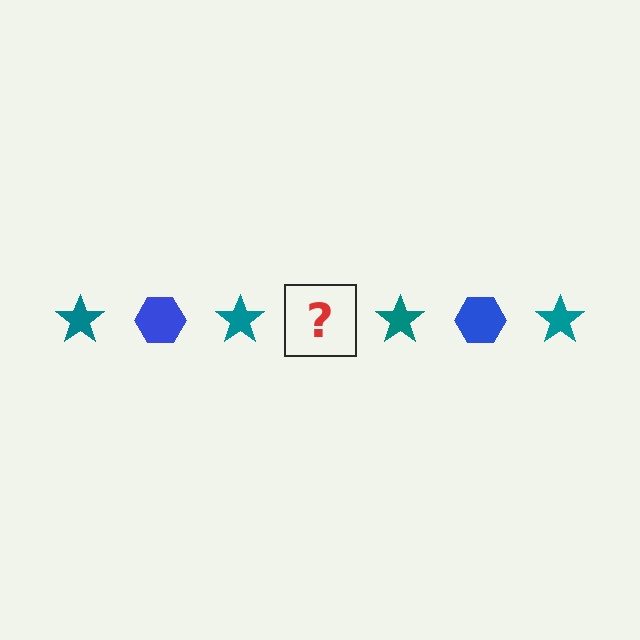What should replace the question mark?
The question mark should be replaced with a blue hexagon.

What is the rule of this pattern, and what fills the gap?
The rule is that the pattern alternates between teal star and blue hexagon. The gap should be filled with a blue hexagon.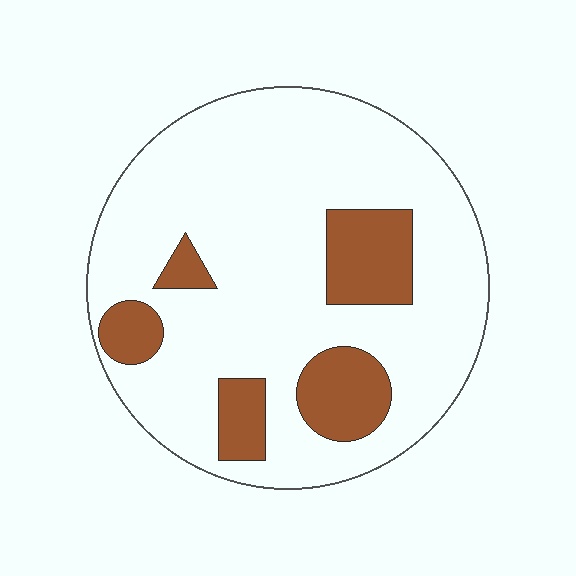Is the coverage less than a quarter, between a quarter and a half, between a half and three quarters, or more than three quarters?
Less than a quarter.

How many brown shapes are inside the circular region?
5.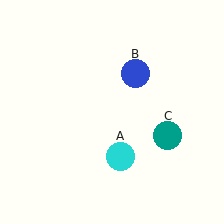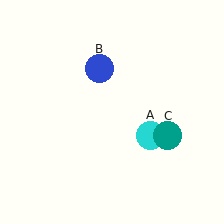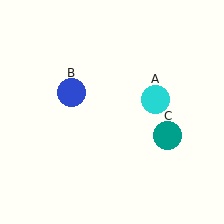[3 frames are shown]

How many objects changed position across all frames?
2 objects changed position: cyan circle (object A), blue circle (object B).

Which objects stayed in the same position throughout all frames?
Teal circle (object C) remained stationary.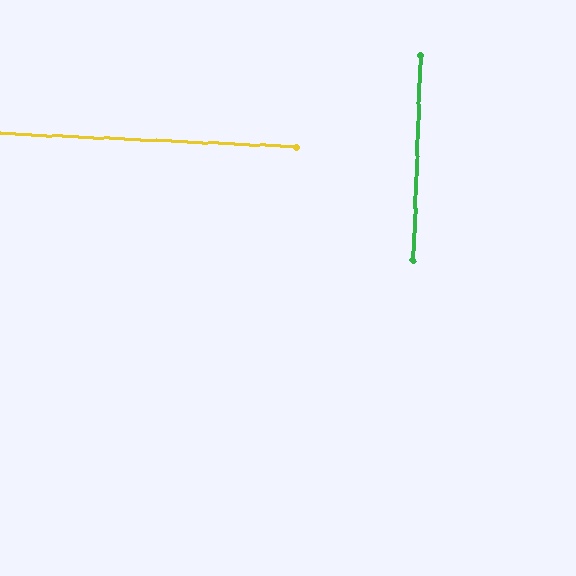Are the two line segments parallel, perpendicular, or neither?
Perpendicular — they meet at approximately 89°.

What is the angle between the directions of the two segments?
Approximately 89 degrees.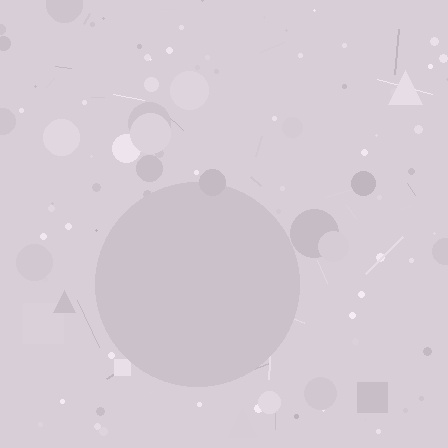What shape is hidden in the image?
A circle is hidden in the image.